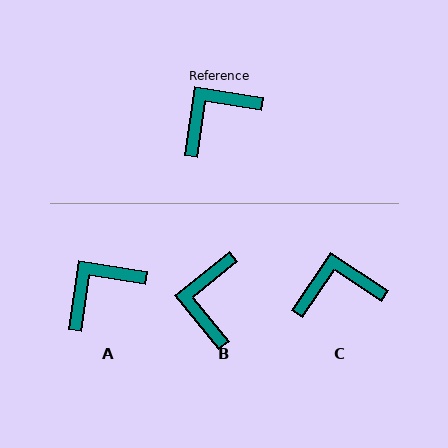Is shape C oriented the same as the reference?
No, it is off by about 25 degrees.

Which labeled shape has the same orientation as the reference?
A.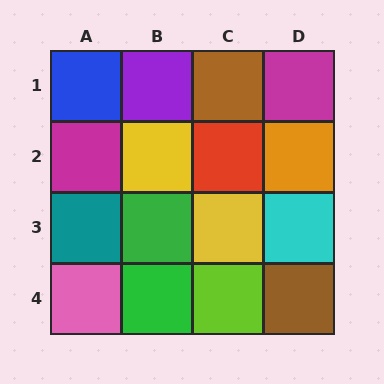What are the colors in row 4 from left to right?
Pink, green, lime, brown.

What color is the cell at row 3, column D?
Cyan.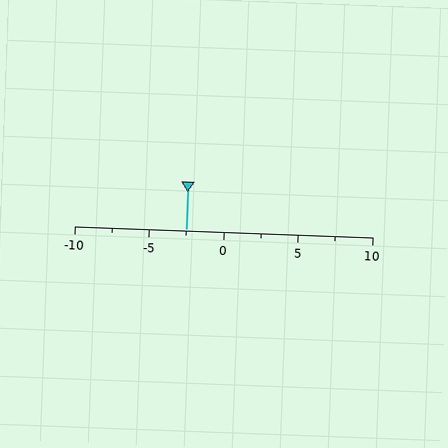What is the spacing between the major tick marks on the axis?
The major ticks are spaced 5 apart.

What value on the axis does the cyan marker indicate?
The marker indicates approximately -2.5.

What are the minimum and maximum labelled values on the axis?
The axis runs from -10 to 10.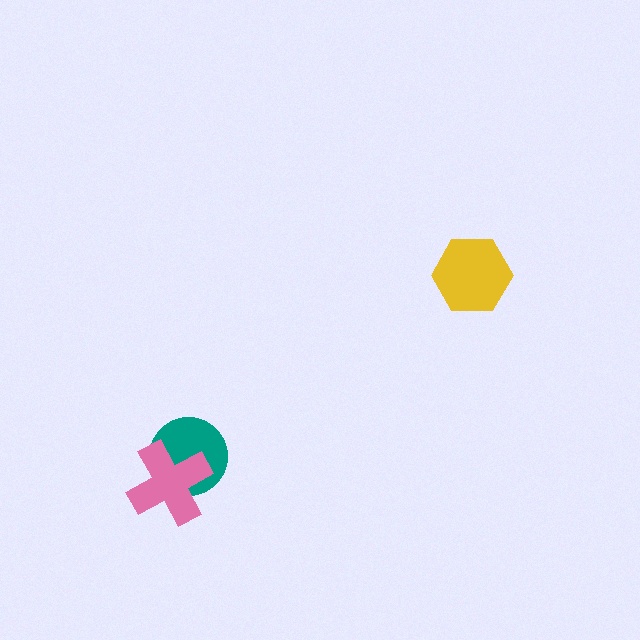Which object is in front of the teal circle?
The pink cross is in front of the teal circle.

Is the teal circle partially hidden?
Yes, it is partially covered by another shape.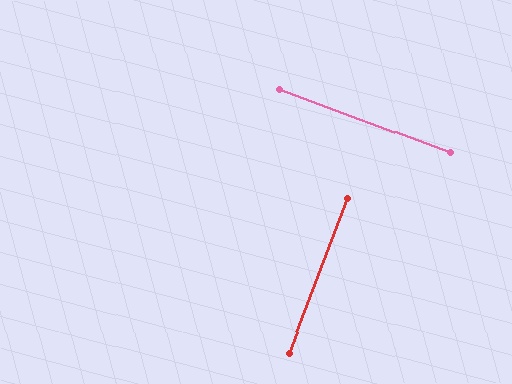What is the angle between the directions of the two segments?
Approximately 90 degrees.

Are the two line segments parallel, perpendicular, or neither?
Perpendicular — they meet at approximately 90°.